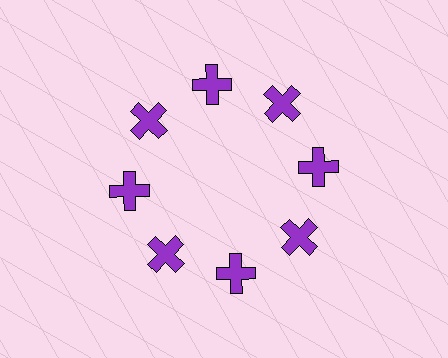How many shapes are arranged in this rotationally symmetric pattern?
There are 8 shapes, arranged in 8 groups of 1.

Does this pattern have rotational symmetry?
Yes, this pattern has 8-fold rotational symmetry. It looks the same after rotating 45 degrees around the center.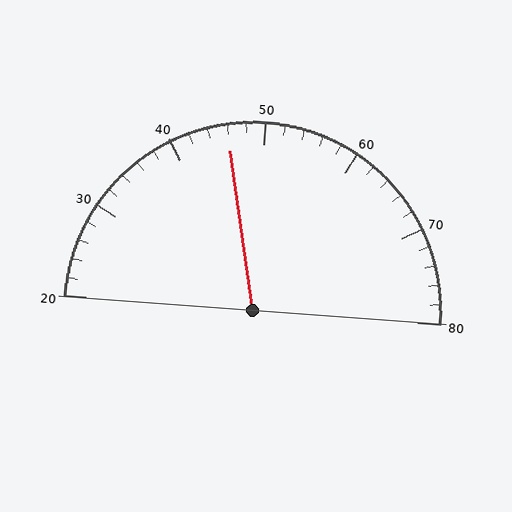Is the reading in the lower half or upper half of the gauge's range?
The reading is in the lower half of the range (20 to 80).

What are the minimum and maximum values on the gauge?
The gauge ranges from 20 to 80.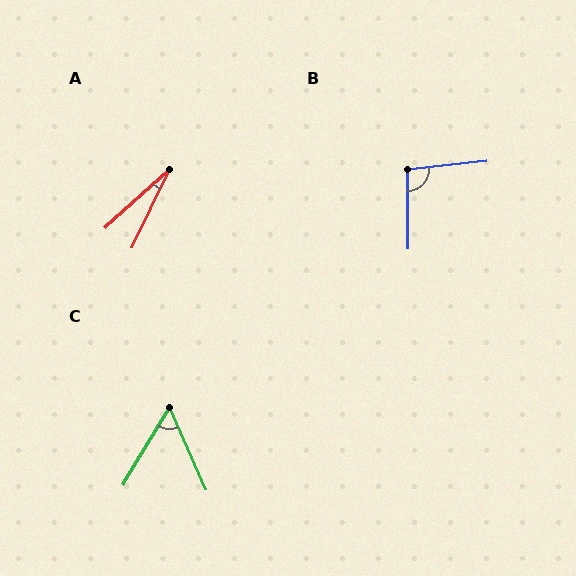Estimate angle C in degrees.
Approximately 55 degrees.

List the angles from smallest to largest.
A (22°), C (55°), B (96°).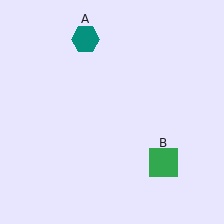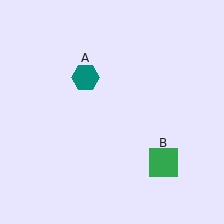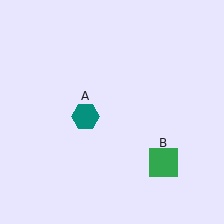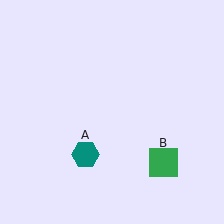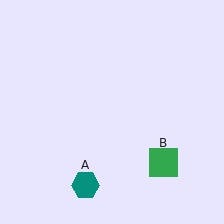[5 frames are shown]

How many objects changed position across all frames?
1 object changed position: teal hexagon (object A).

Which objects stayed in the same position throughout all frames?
Green square (object B) remained stationary.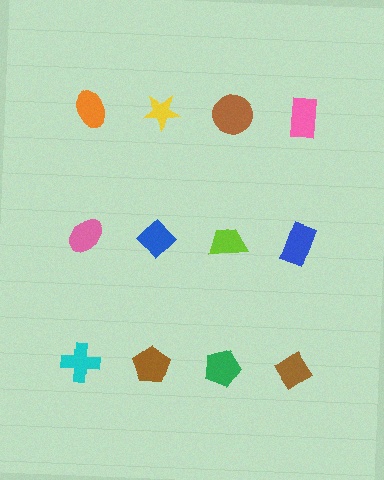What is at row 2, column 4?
A blue rectangle.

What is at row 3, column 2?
A brown pentagon.